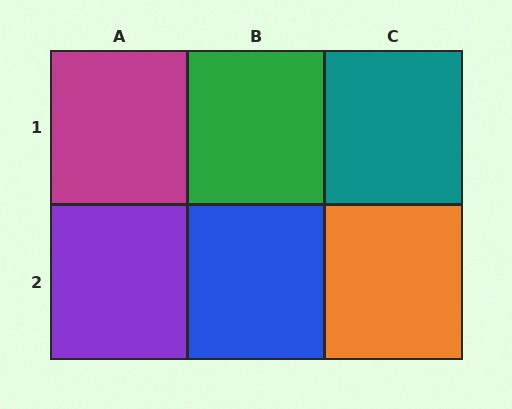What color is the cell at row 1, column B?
Green.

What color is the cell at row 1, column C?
Teal.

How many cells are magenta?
1 cell is magenta.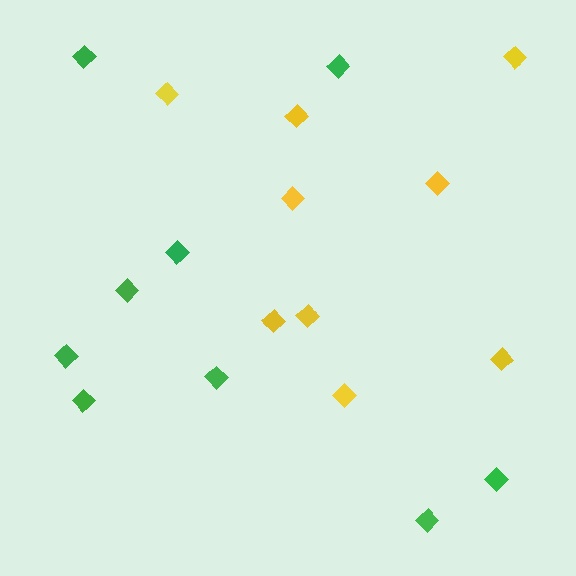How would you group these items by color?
There are 2 groups: one group of yellow diamonds (9) and one group of green diamonds (9).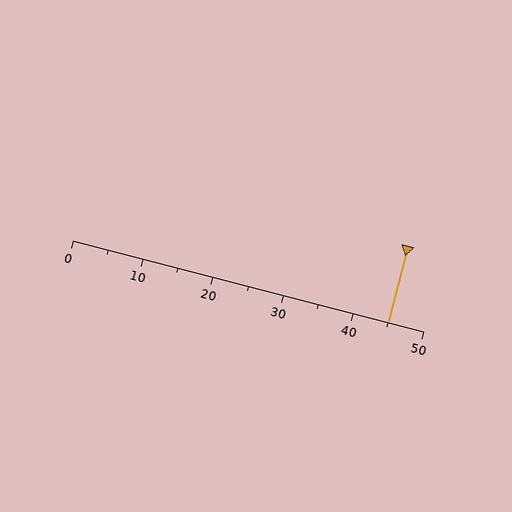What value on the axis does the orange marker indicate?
The marker indicates approximately 45.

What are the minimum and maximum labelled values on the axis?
The axis runs from 0 to 50.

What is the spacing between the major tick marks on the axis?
The major ticks are spaced 10 apart.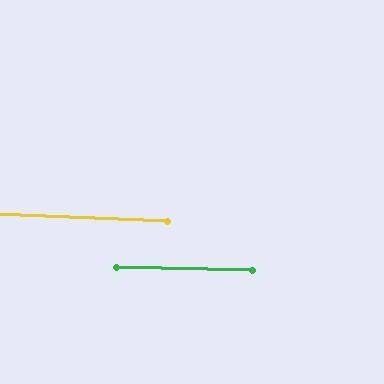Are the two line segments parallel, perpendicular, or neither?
Parallel — their directions differ by only 1.0°.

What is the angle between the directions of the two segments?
Approximately 1 degree.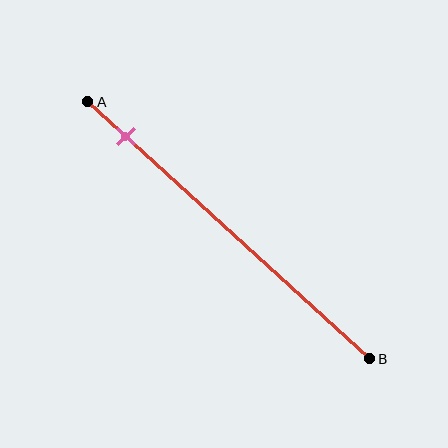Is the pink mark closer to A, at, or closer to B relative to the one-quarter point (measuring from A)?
The pink mark is closer to point A than the one-quarter point of segment AB.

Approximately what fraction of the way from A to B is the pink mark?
The pink mark is approximately 15% of the way from A to B.